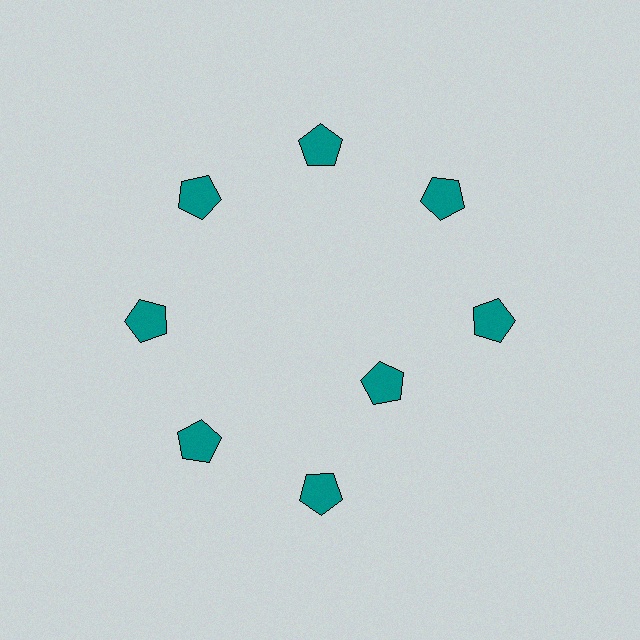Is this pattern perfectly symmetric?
No. The 8 teal pentagons are arranged in a ring, but one element near the 4 o'clock position is pulled inward toward the center, breaking the 8-fold rotational symmetry.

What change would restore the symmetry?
The symmetry would be restored by moving it outward, back onto the ring so that all 8 pentagons sit at equal angles and equal distance from the center.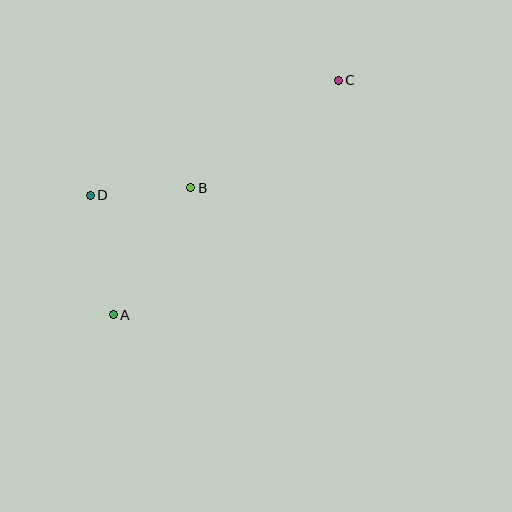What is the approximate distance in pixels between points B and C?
The distance between B and C is approximately 183 pixels.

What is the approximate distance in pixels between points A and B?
The distance between A and B is approximately 148 pixels.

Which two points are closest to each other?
Points B and D are closest to each other.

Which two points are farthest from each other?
Points A and C are farthest from each other.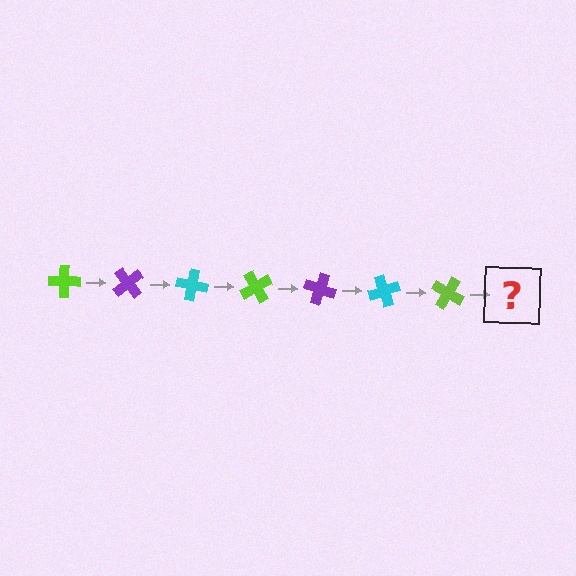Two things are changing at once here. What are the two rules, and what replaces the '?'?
The two rules are that it rotates 50 degrees each step and the color cycles through lime, purple, and cyan. The '?' should be a purple cross, rotated 350 degrees from the start.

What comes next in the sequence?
The next element should be a purple cross, rotated 350 degrees from the start.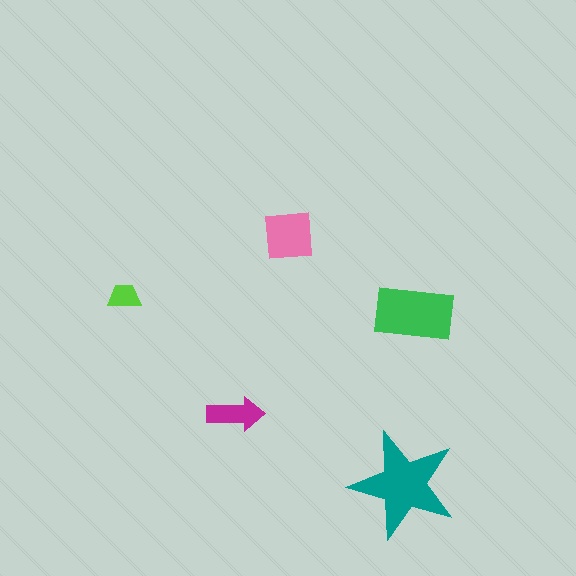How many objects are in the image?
There are 5 objects in the image.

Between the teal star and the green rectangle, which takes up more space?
The teal star.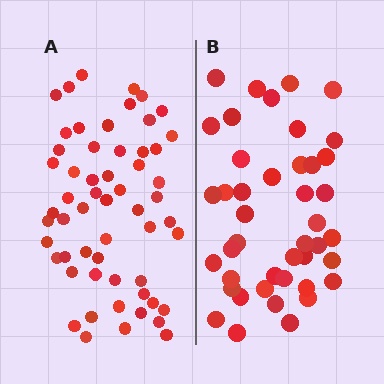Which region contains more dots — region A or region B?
Region A (the left region) has more dots.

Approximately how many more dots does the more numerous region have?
Region A has approximately 15 more dots than region B.